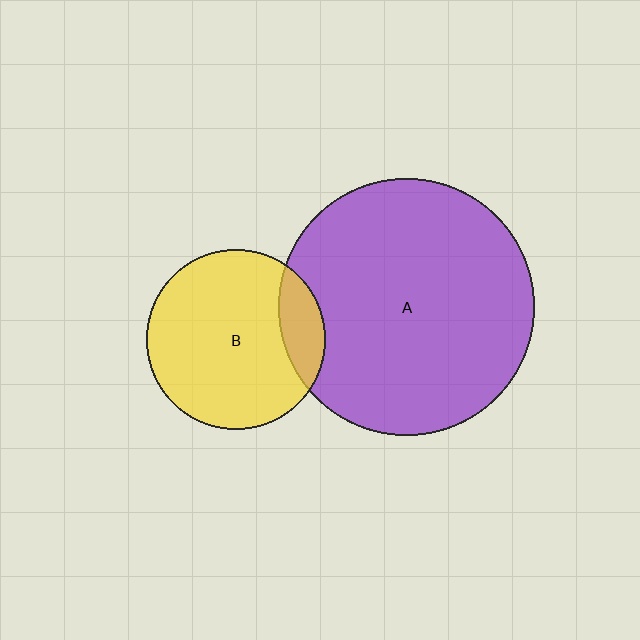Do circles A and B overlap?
Yes.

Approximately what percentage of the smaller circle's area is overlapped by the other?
Approximately 15%.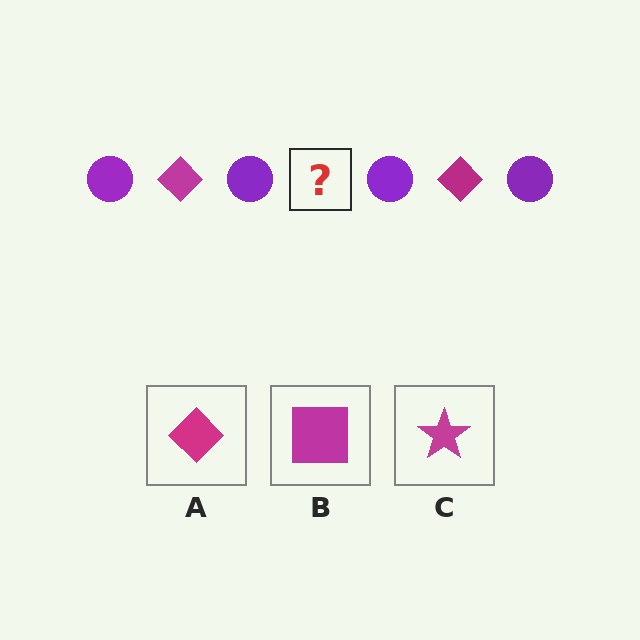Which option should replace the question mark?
Option A.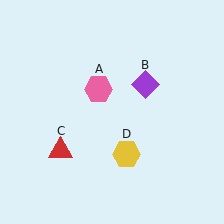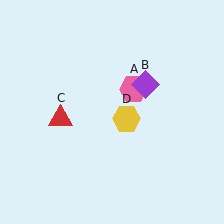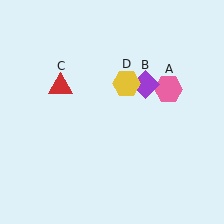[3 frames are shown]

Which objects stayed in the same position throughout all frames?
Purple diamond (object B) remained stationary.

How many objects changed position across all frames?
3 objects changed position: pink hexagon (object A), red triangle (object C), yellow hexagon (object D).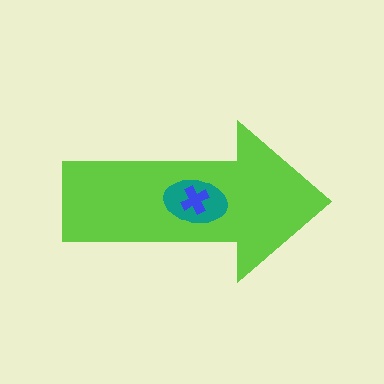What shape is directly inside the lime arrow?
The teal ellipse.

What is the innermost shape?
The blue cross.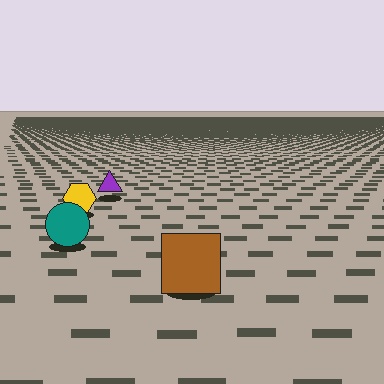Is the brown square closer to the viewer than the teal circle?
Yes. The brown square is closer — you can tell from the texture gradient: the ground texture is coarser near it.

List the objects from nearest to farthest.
From nearest to farthest: the brown square, the teal circle, the yellow hexagon, the purple triangle.